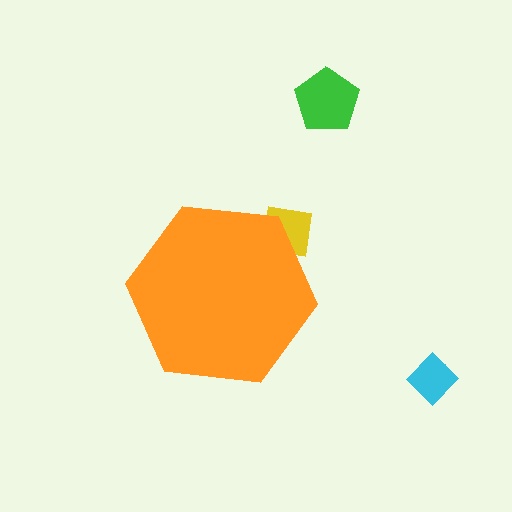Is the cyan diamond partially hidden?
No, the cyan diamond is fully visible.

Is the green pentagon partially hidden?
No, the green pentagon is fully visible.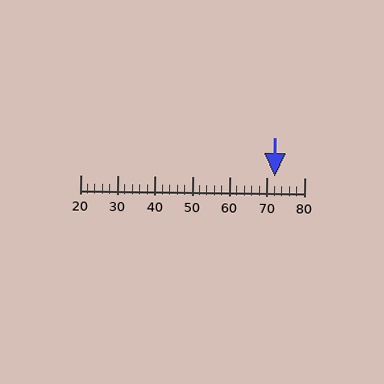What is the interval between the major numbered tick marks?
The major tick marks are spaced 10 units apart.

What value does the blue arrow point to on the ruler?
The blue arrow points to approximately 72.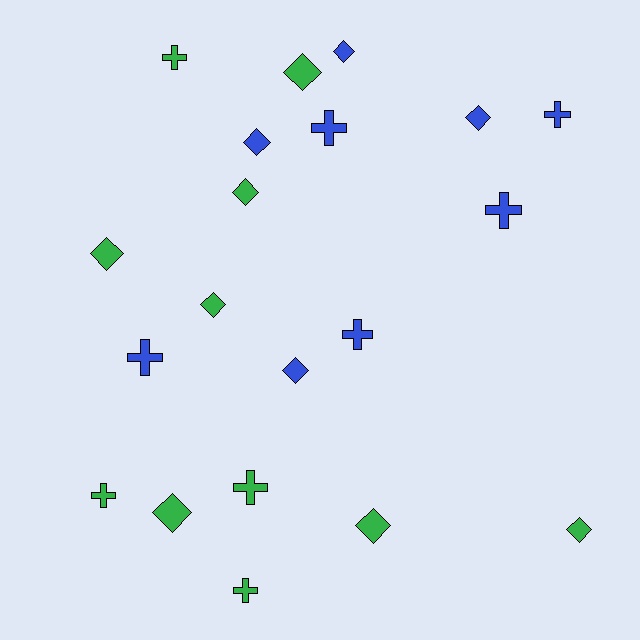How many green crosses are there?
There are 4 green crosses.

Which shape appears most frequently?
Diamond, with 11 objects.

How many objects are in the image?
There are 20 objects.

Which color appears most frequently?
Green, with 11 objects.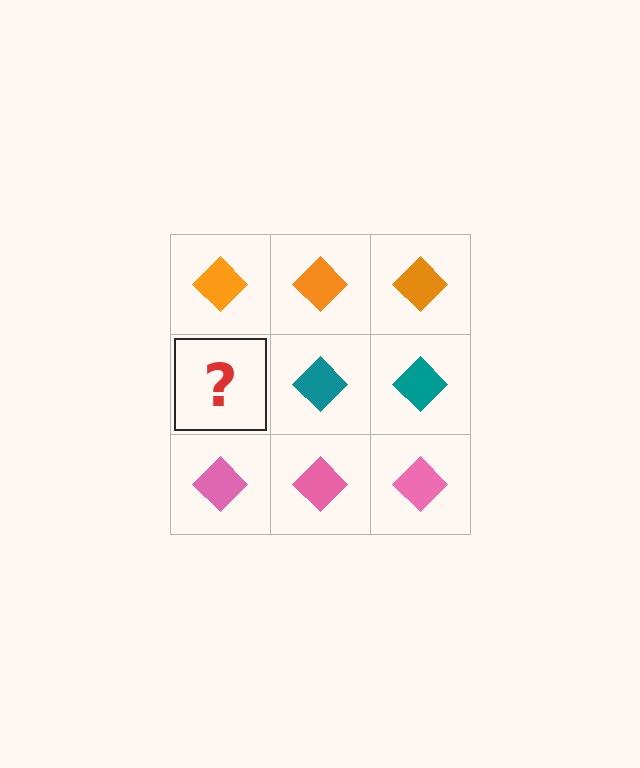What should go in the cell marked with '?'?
The missing cell should contain a teal diamond.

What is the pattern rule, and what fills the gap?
The rule is that each row has a consistent color. The gap should be filled with a teal diamond.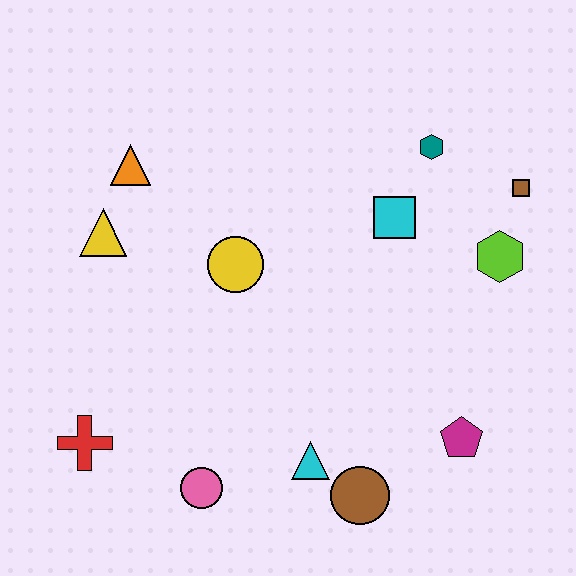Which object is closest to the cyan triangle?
The brown circle is closest to the cyan triangle.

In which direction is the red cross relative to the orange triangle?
The red cross is below the orange triangle.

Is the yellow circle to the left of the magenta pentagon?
Yes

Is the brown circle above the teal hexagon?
No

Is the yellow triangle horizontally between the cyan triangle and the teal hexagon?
No